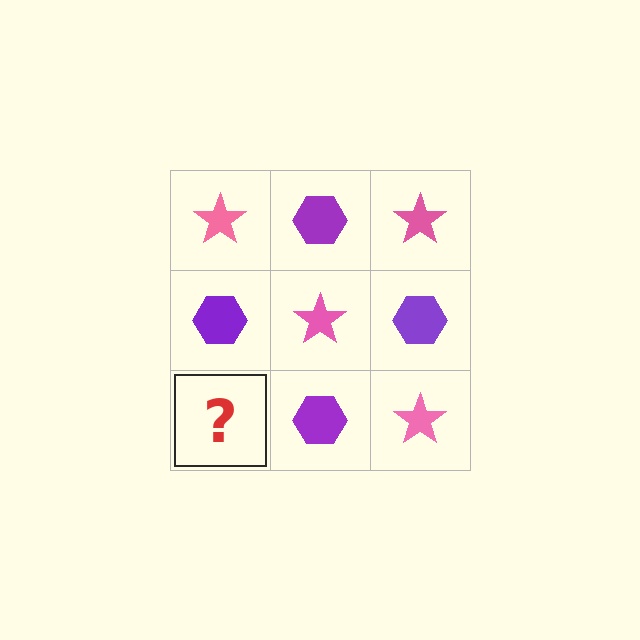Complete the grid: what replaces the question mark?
The question mark should be replaced with a pink star.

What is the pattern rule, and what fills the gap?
The rule is that it alternates pink star and purple hexagon in a checkerboard pattern. The gap should be filled with a pink star.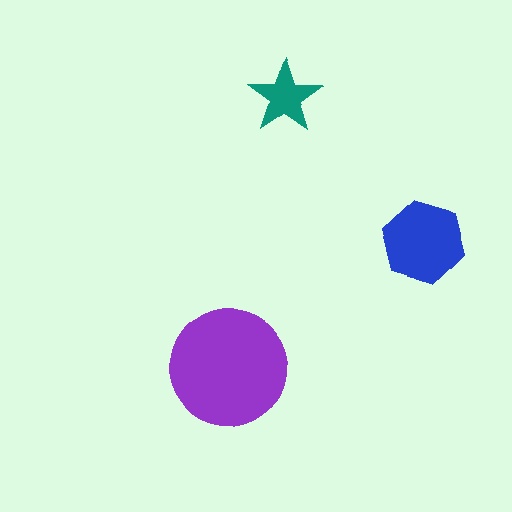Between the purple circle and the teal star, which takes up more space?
The purple circle.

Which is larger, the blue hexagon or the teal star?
The blue hexagon.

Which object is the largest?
The purple circle.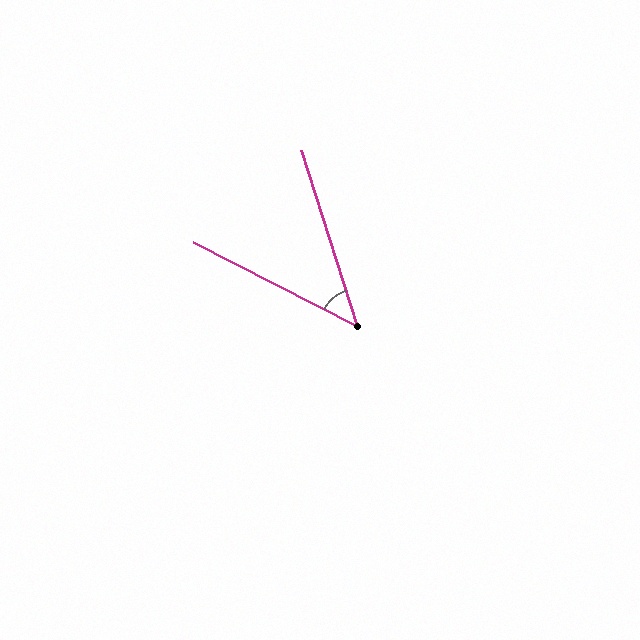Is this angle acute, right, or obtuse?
It is acute.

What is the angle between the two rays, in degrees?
Approximately 45 degrees.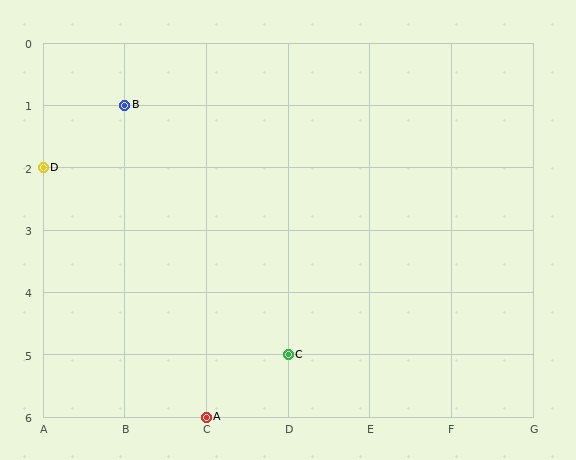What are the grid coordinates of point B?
Point B is at grid coordinates (B, 1).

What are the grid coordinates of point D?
Point D is at grid coordinates (A, 2).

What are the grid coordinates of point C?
Point C is at grid coordinates (D, 5).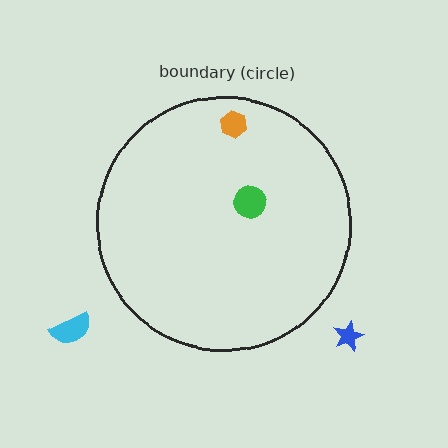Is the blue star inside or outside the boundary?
Outside.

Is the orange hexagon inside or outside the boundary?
Inside.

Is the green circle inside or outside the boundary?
Inside.